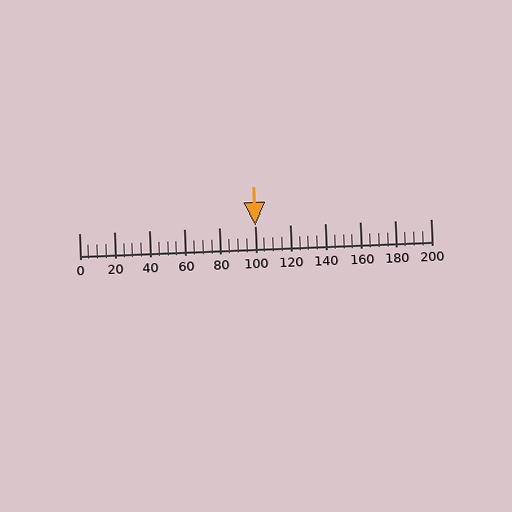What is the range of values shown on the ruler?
The ruler shows values from 0 to 200.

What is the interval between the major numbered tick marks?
The major tick marks are spaced 20 units apart.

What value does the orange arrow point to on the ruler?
The orange arrow points to approximately 100.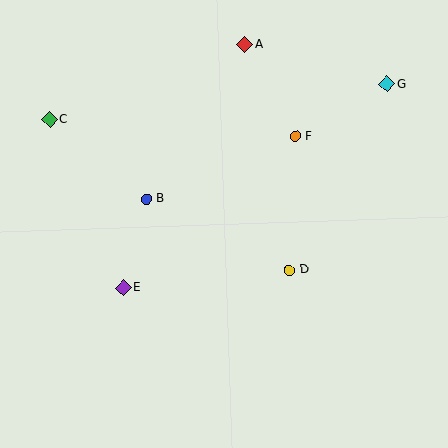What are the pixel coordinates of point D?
Point D is at (289, 270).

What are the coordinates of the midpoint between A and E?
The midpoint between A and E is at (184, 166).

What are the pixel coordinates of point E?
Point E is at (123, 288).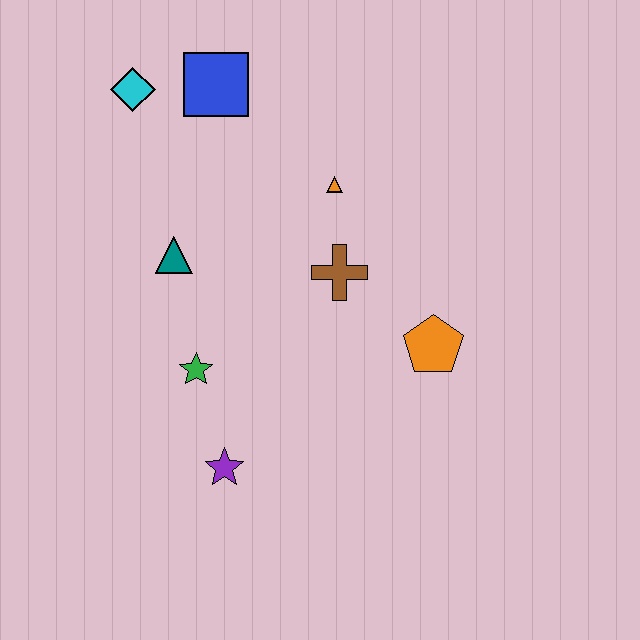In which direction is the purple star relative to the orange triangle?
The purple star is below the orange triangle.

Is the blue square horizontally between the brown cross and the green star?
Yes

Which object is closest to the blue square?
The cyan diamond is closest to the blue square.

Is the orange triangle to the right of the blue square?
Yes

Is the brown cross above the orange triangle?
No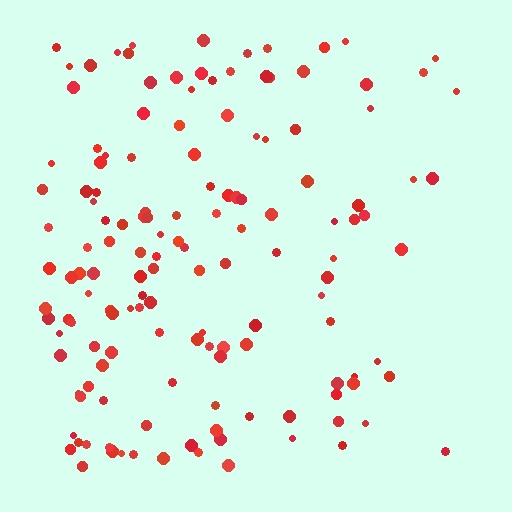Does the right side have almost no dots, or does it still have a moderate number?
Still a moderate number, just noticeably fewer than the left.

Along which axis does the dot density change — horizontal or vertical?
Horizontal.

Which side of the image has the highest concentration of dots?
The left.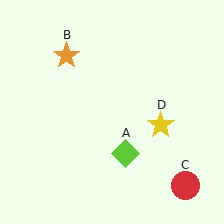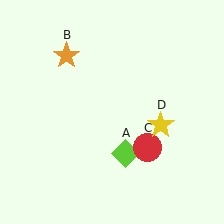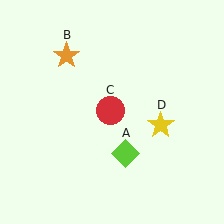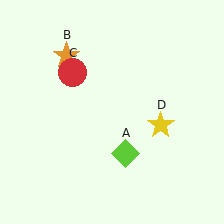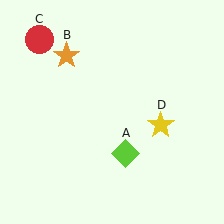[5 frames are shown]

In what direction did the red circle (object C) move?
The red circle (object C) moved up and to the left.